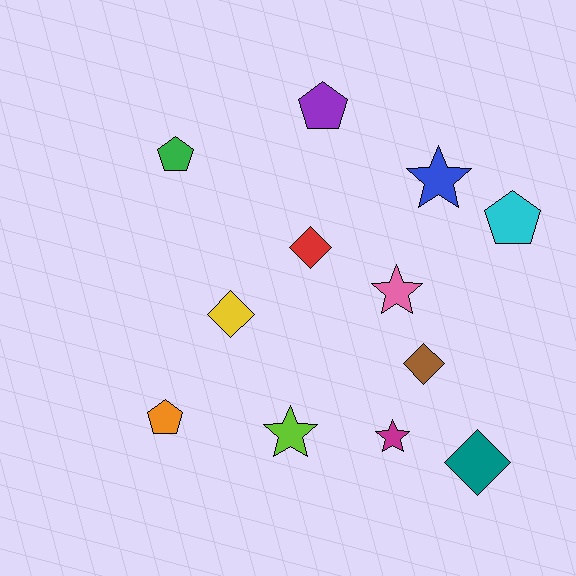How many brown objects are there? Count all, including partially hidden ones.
There is 1 brown object.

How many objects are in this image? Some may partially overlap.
There are 12 objects.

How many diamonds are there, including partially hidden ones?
There are 4 diamonds.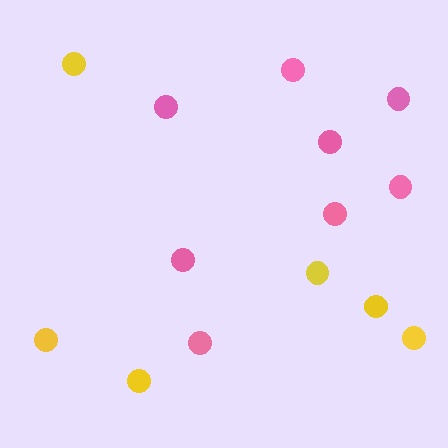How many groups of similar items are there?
There are 2 groups: one group of yellow circles (6) and one group of pink circles (8).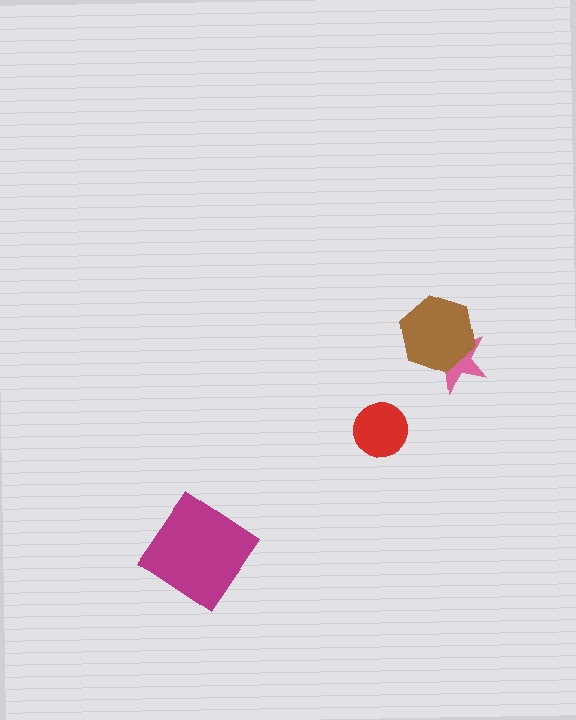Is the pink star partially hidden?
Yes, it is partially covered by another shape.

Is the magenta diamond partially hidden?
No, no other shape covers it.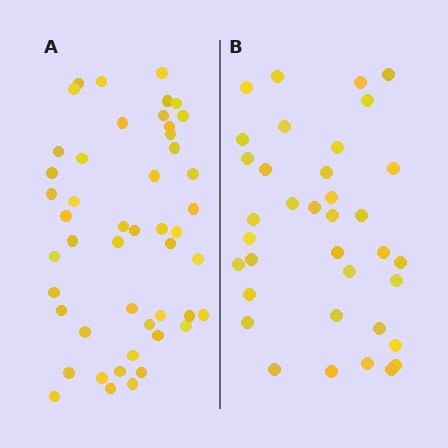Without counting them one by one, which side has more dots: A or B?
Region A (the left region) has more dots.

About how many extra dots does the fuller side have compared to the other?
Region A has roughly 12 or so more dots than region B.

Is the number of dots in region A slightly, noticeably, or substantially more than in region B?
Region A has noticeably more, but not dramatically so. The ratio is roughly 1.3 to 1.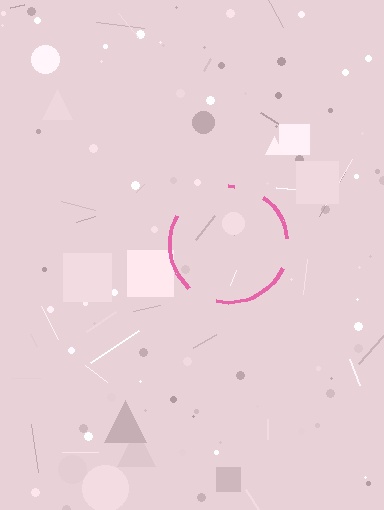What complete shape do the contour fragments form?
The contour fragments form a circle.